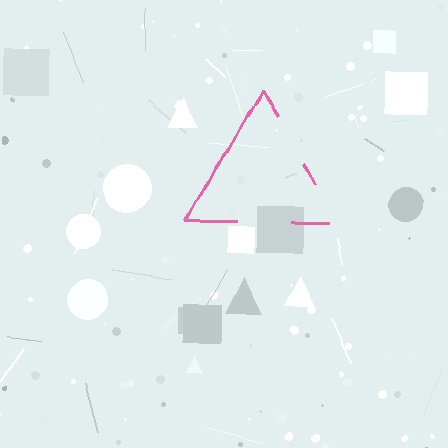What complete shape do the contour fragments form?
The contour fragments form a triangle.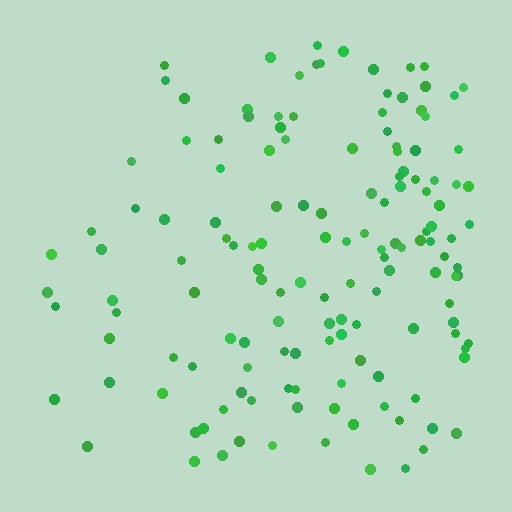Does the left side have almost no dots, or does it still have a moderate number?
Still a moderate number, just noticeably fewer than the right.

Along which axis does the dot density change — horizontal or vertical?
Horizontal.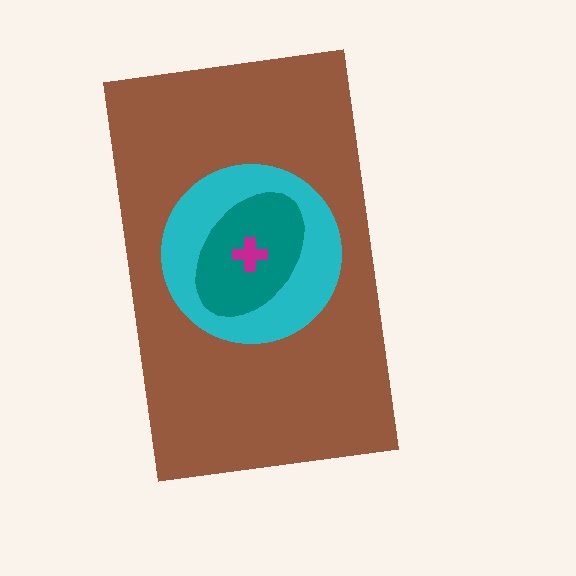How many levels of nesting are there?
4.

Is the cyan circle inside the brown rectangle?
Yes.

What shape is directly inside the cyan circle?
The teal ellipse.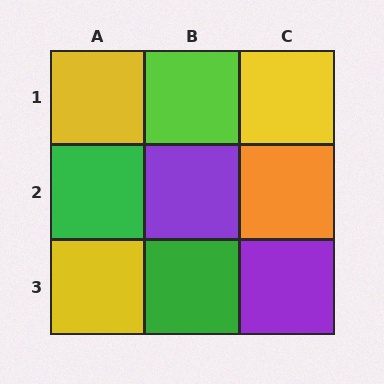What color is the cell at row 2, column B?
Purple.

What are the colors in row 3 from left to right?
Yellow, green, purple.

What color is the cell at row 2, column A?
Green.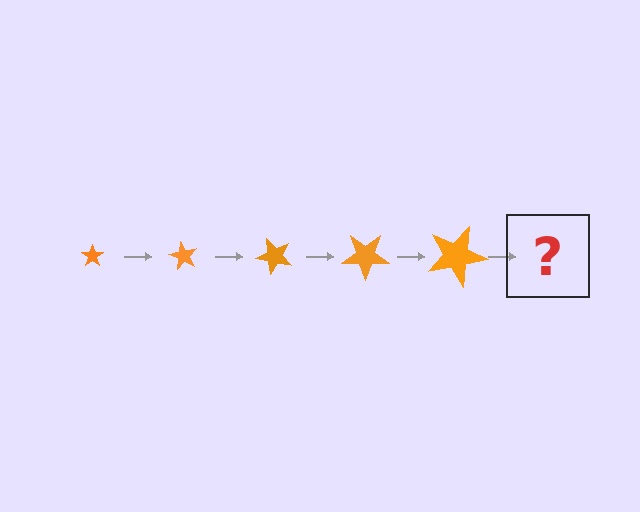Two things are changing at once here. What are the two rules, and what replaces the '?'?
The two rules are that the star grows larger each step and it rotates 60 degrees each step. The '?' should be a star, larger than the previous one and rotated 300 degrees from the start.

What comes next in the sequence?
The next element should be a star, larger than the previous one and rotated 300 degrees from the start.